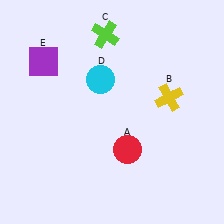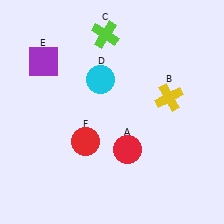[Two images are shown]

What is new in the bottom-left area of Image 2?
A red circle (F) was added in the bottom-left area of Image 2.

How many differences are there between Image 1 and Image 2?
There is 1 difference between the two images.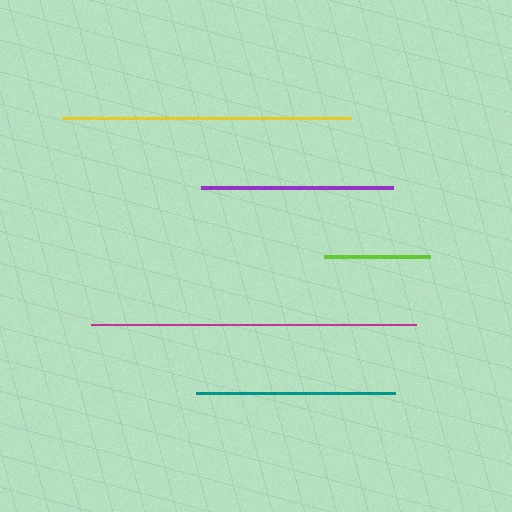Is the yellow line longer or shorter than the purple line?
The yellow line is longer than the purple line.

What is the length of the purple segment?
The purple segment is approximately 192 pixels long.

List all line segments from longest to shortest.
From longest to shortest: magenta, yellow, teal, purple, lime.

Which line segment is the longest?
The magenta line is the longest at approximately 324 pixels.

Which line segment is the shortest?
The lime line is the shortest at approximately 106 pixels.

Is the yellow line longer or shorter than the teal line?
The yellow line is longer than the teal line.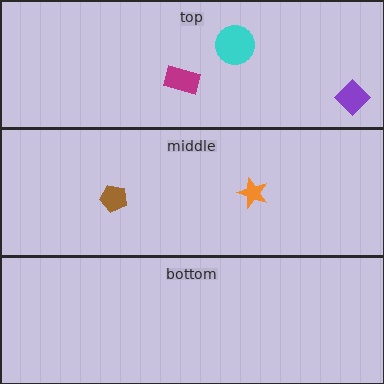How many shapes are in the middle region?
2.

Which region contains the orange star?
The middle region.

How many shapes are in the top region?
3.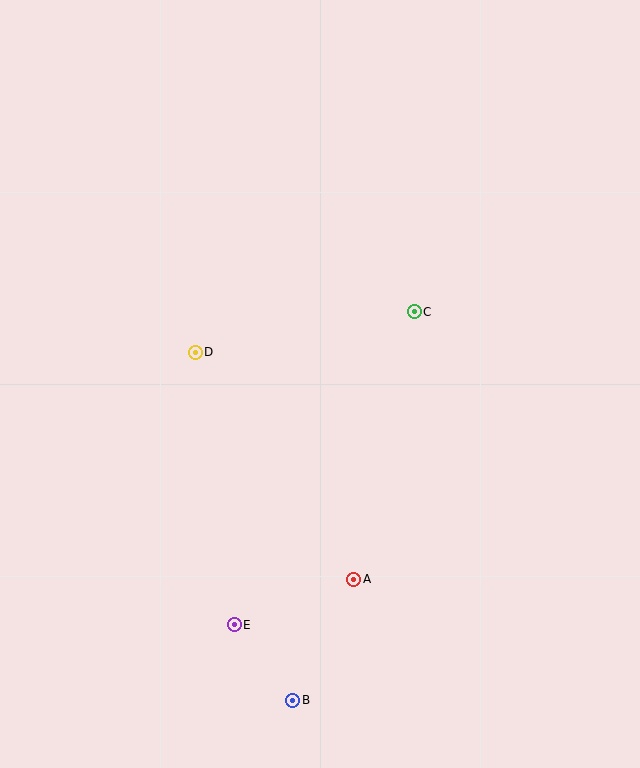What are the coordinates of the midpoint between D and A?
The midpoint between D and A is at (274, 466).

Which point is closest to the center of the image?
Point C at (414, 312) is closest to the center.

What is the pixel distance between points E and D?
The distance between E and D is 275 pixels.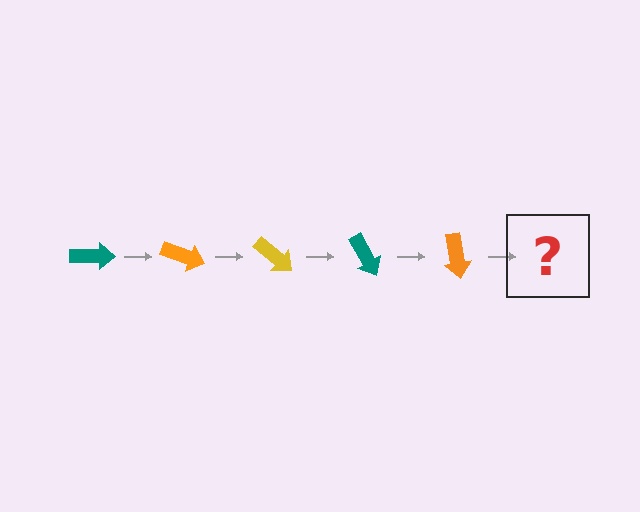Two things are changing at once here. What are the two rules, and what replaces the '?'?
The two rules are that it rotates 20 degrees each step and the color cycles through teal, orange, and yellow. The '?' should be a yellow arrow, rotated 100 degrees from the start.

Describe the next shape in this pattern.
It should be a yellow arrow, rotated 100 degrees from the start.